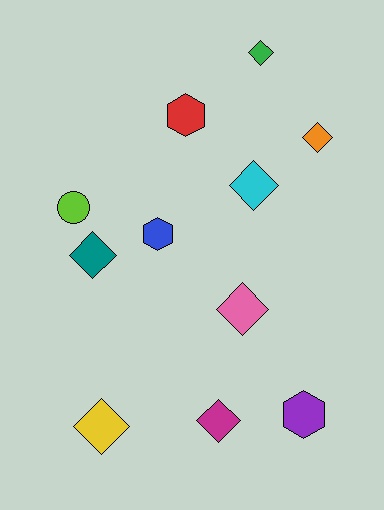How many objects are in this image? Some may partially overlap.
There are 11 objects.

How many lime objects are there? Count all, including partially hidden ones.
There is 1 lime object.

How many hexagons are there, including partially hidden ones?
There are 3 hexagons.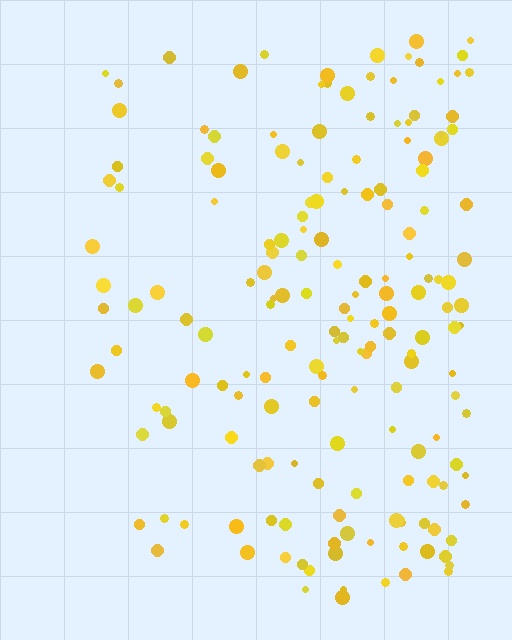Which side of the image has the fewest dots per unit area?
The left.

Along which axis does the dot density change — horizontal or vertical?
Horizontal.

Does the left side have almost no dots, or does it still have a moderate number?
Still a moderate number, just noticeably fewer than the right.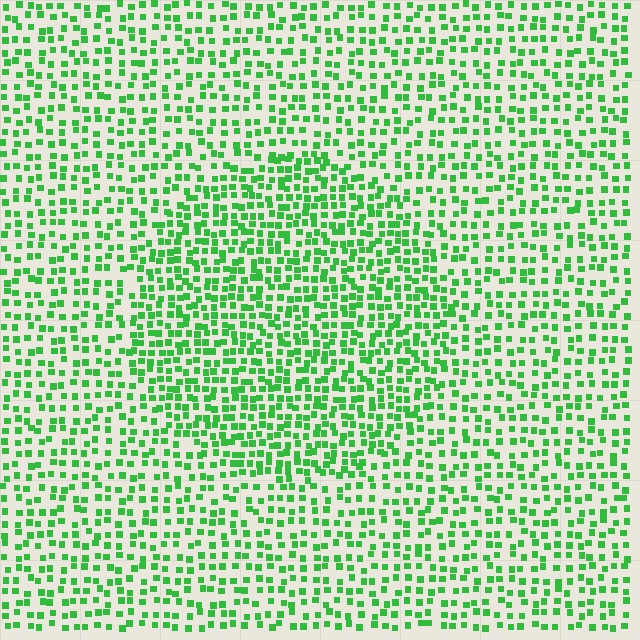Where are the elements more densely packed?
The elements are more densely packed inside the circle boundary.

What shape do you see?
I see a circle.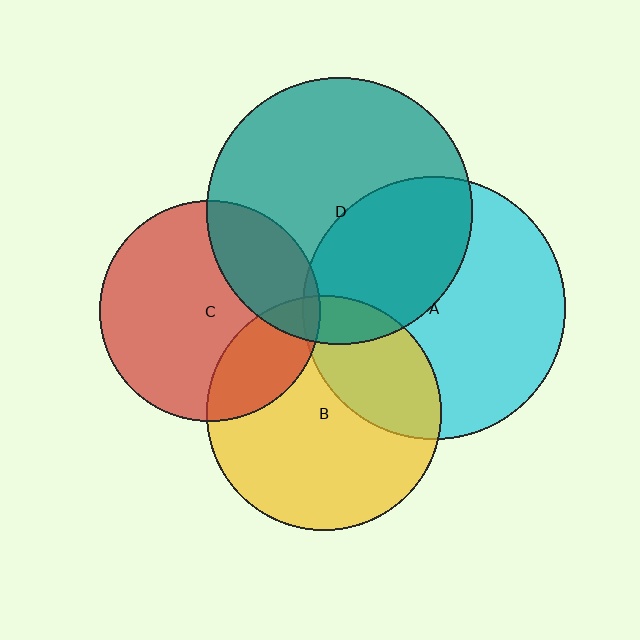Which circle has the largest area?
Circle D (teal).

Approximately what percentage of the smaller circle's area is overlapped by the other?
Approximately 25%.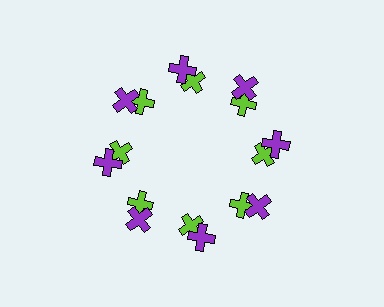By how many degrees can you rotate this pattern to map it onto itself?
The pattern maps onto itself every 45 degrees of rotation.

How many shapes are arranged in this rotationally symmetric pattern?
There are 16 shapes, arranged in 8 groups of 2.